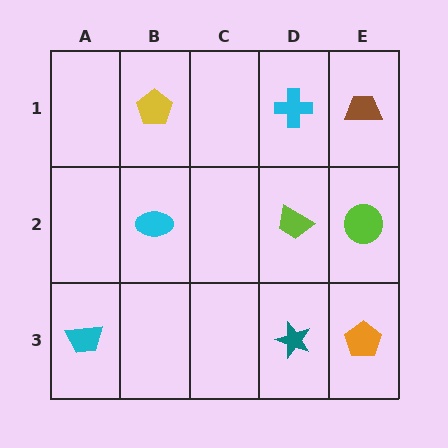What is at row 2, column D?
A lime trapezoid.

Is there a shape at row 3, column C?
No, that cell is empty.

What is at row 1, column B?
A yellow pentagon.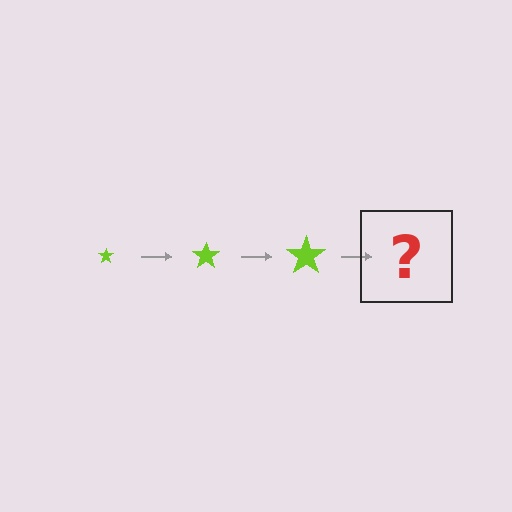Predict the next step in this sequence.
The next step is a lime star, larger than the previous one.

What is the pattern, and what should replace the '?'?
The pattern is that the star gets progressively larger each step. The '?' should be a lime star, larger than the previous one.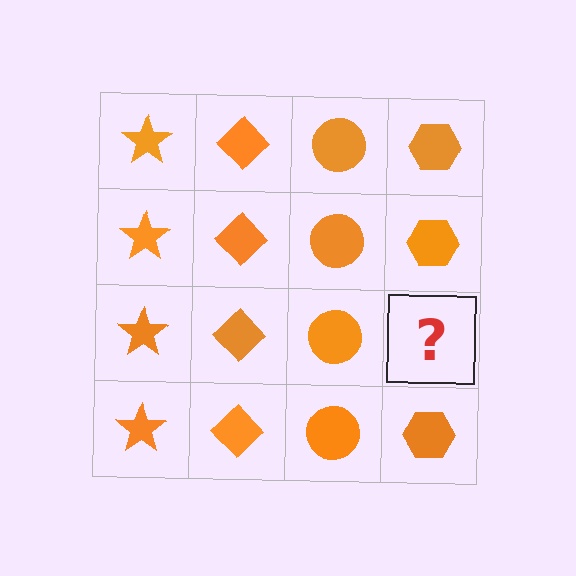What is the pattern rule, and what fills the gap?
The rule is that each column has a consistent shape. The gap should be filled with an orange hexagon.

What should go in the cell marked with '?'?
The missing cell should contain an orange hexagon.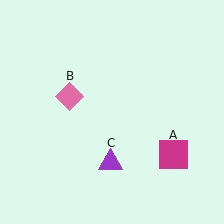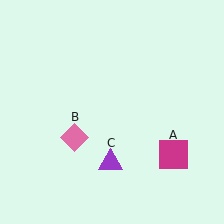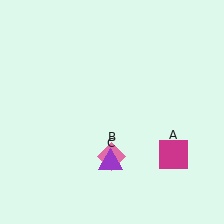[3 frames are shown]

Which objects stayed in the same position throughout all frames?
Magenta square (object A) and purple triangle (object C) remained stationary.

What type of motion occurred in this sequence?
The pink diamond (object B) rotated counterclockwise around the center of the scene.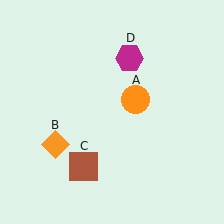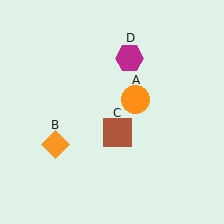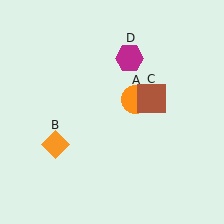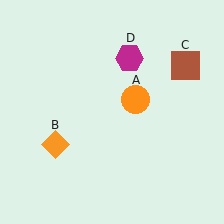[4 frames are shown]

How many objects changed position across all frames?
1 object changed position: brown square (object C).